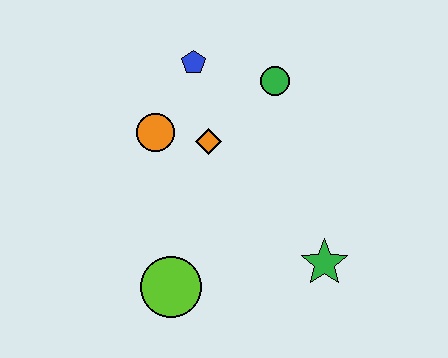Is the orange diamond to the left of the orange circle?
No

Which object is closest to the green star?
The lime circle is closest to the green star.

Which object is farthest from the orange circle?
The green star is farthest from the orange circle.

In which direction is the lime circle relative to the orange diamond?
The lime circle is below the orange diamond.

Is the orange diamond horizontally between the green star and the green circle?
No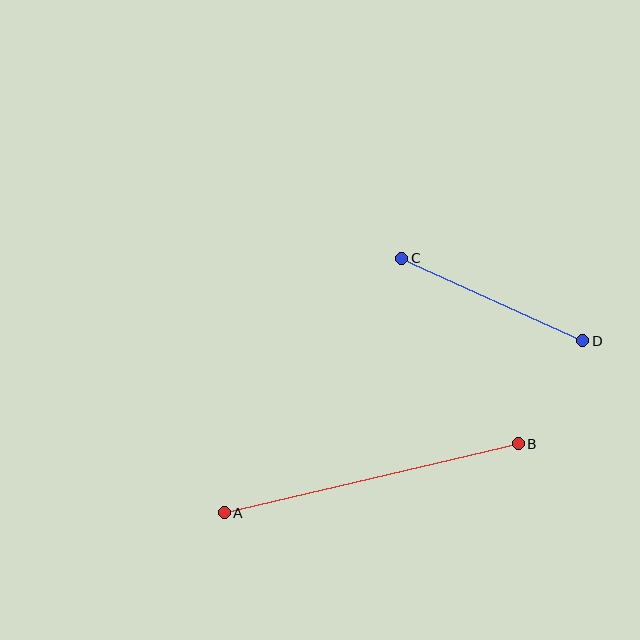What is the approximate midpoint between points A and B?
The midpoint is at approximately (371, 478) pixels.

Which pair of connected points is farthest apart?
Points A and B are farthest apart.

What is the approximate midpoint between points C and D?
The midpoint is at approximately (492, 300) pixels.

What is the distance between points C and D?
The distance is approximately 199 pixels.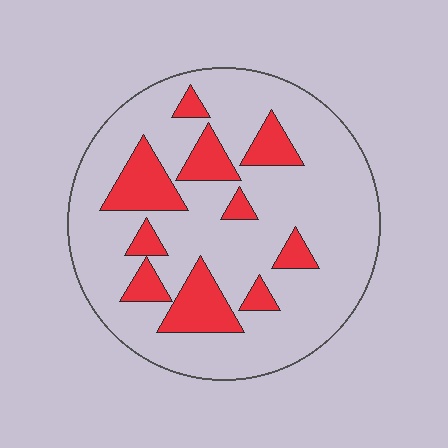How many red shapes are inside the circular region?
10.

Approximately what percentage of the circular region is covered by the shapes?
Approximately 20%.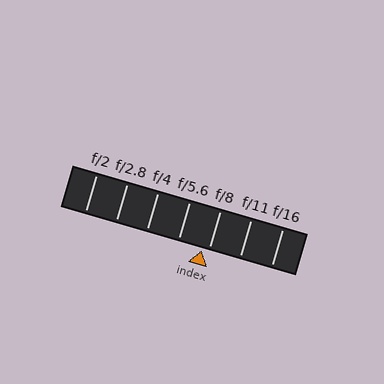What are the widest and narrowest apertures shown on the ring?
The widest aperture shown is f/2 and the narrowest is f/16.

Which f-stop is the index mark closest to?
The index mark is closest to f/8.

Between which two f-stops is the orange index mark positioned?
The index mark is between f/5.6 and f/8.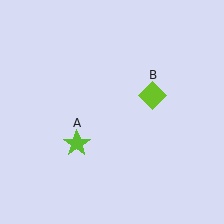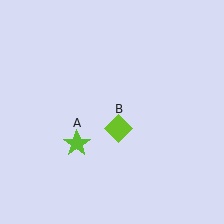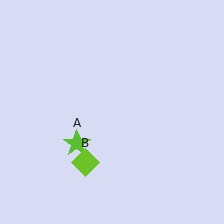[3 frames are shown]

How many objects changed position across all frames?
1 object changed position: lime diamond (object B).